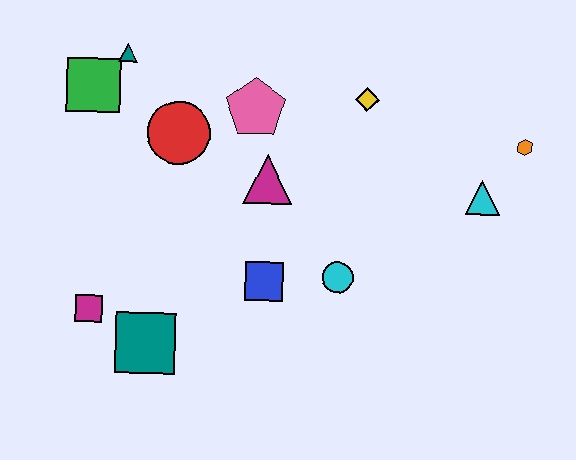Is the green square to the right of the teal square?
No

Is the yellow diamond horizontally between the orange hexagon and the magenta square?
Yes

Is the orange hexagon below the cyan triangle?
No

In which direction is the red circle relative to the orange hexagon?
The red circle is to the left of the orange hexagon.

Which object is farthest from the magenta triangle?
The orange hexagon is farthest from the magenta triangle.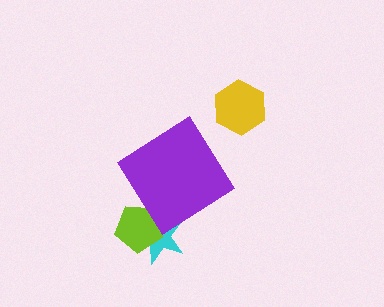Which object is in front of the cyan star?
The lime pentagon is in front of the cyan star.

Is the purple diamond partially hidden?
No, no other shape covers it.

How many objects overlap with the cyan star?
1 object overlaps with the cyan star.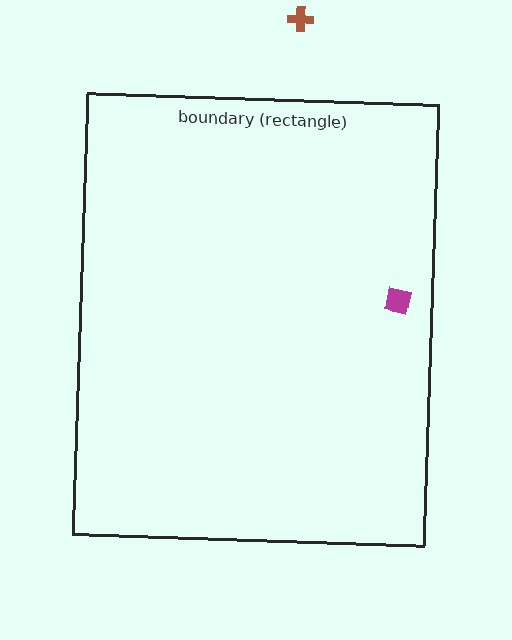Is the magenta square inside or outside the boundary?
Inside.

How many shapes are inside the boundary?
1 inside, 1 outside.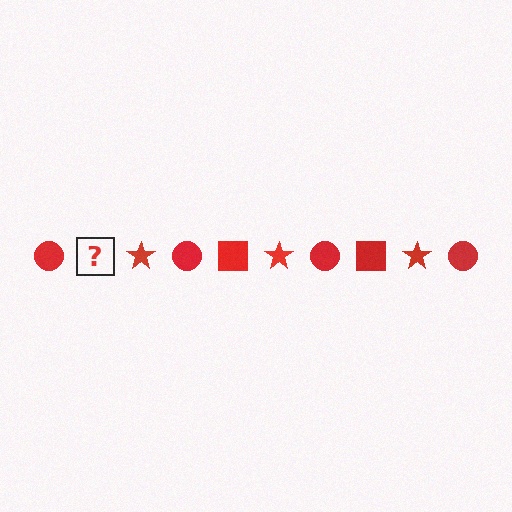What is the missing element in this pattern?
The missing element is a red square.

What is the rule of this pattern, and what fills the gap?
The rule is that the pattern cycles through circle, square, star shapes in red. The gap should be filled with a red square.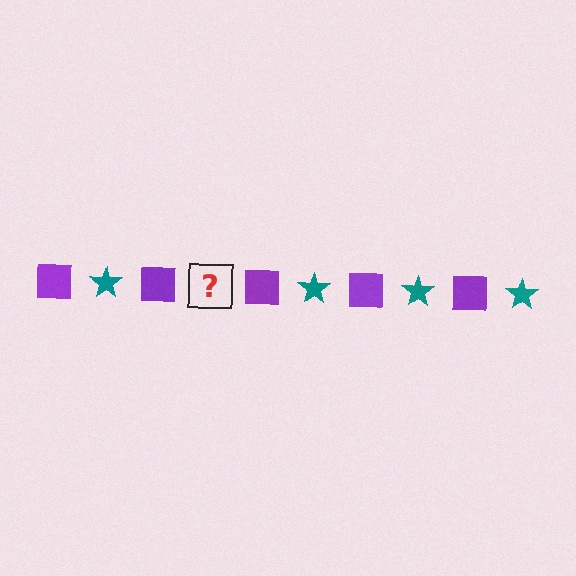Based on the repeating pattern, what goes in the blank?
The blank should be a teal star.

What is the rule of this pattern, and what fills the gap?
The rule is that the pattern alternates between purple square and teal star. The gap should be filled with a teal star.